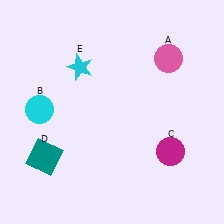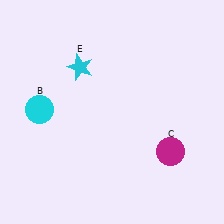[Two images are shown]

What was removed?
The teal square (D), the pink circle (A) were removed in Image 2.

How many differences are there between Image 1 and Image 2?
There are 2 differences between the two images.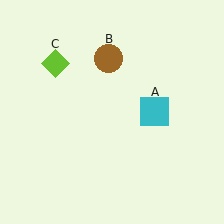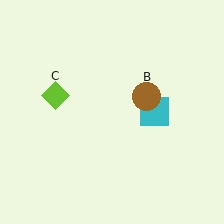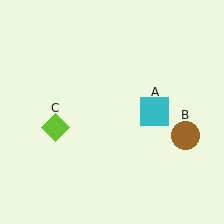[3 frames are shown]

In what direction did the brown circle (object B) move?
The brown circle (object B) moved down and to the right.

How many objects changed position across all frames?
2 objects changed position: brown circle (object B), lime diamond (object C).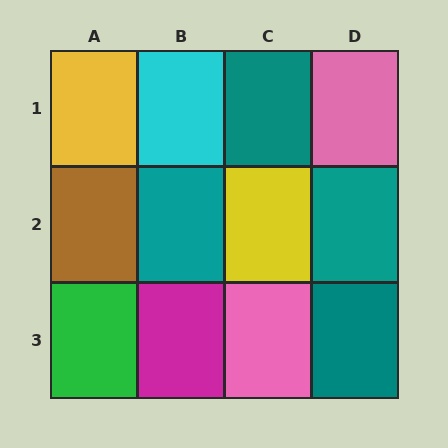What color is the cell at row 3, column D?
Teal.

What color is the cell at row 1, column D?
Pink.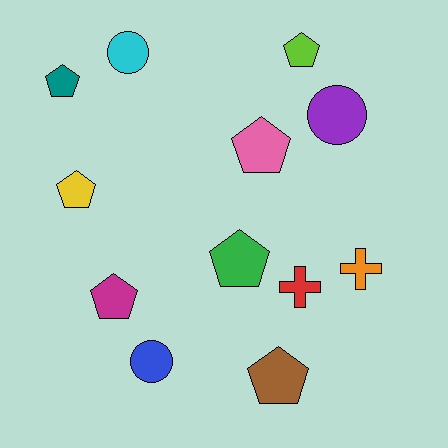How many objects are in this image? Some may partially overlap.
There are 12 objects.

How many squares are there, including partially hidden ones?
There are no squares.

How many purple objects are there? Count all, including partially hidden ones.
There is 1 purple object.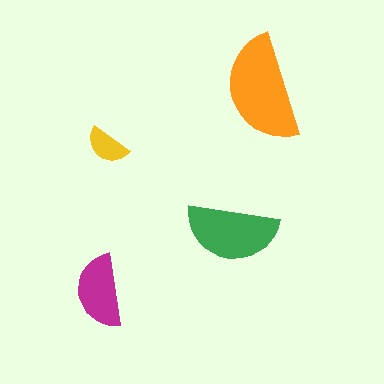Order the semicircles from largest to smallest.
the orange one, the green one, the magenta one, the yellow one.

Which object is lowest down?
The magenta semicircle is bottommost.